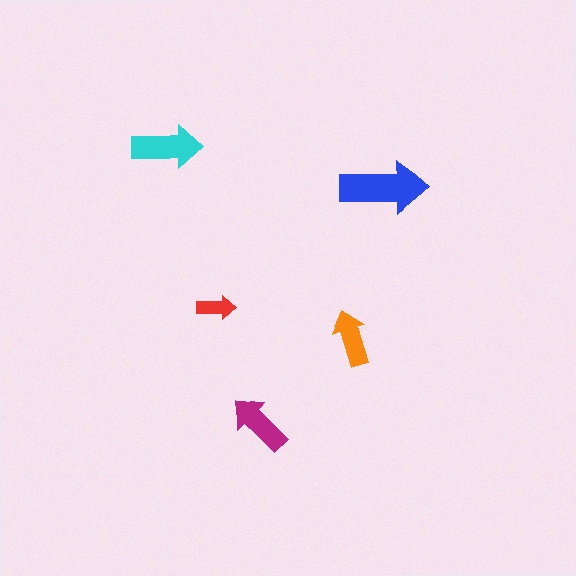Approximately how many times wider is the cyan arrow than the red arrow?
About 2 times wider.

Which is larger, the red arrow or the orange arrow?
The orange one.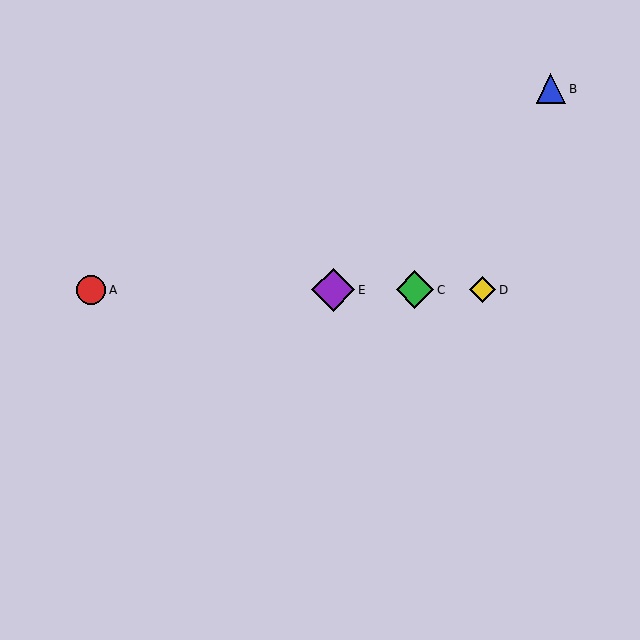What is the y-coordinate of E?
Object E is at y≈290.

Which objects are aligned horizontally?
Objects A, C, D, E are aligned horizontally.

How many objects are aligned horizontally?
4 objects (A, C, D, E) are aligned horizontally.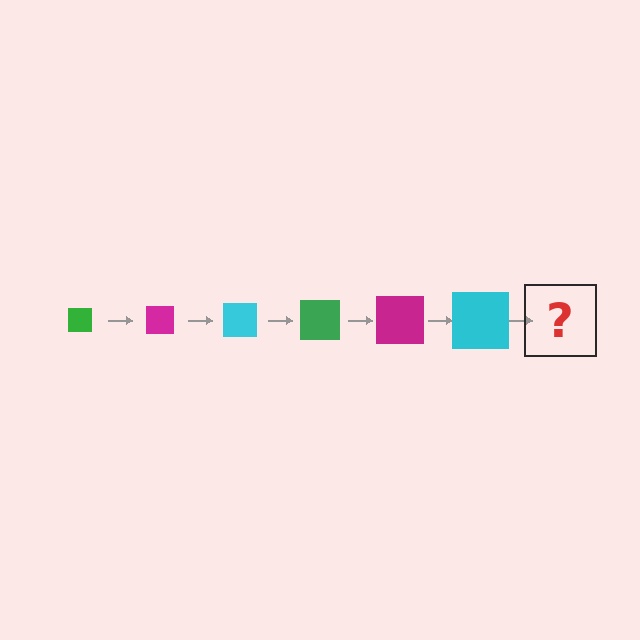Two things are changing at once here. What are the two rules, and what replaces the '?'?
The two rules are that the square grows larger each step and the color cycles through green, magenta, and cyan. The '?' should be a green square, larger than the previous one.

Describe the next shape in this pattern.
It should be a green square, larger than the previous one.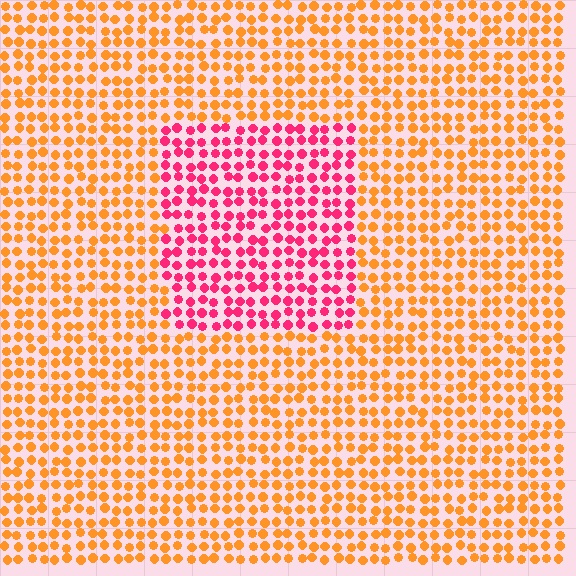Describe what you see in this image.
The image is filled with small orange elements in a uniform arrangement. A rectangle-shaped region is visible where the elements are tinted to a slightly different hue, forming a subtle color boundary.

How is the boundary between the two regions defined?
The boundary is defined purely by a slight shift in hue (about 53 degrees). Spacing, size, and orientation are identical on both sides.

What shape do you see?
I see a rectangle.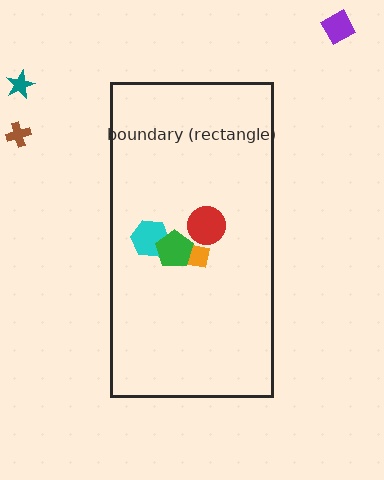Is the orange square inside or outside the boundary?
Inside.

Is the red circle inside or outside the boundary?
Inside.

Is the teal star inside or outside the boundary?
Outside.